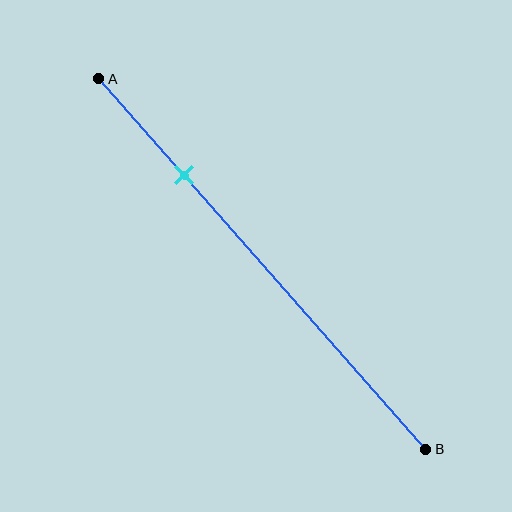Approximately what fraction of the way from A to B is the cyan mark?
The cyan mark is approximately 25% of the way from A to B.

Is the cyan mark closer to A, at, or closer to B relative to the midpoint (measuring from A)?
The cyan mark is closer to point A than the midpoint of segment AB.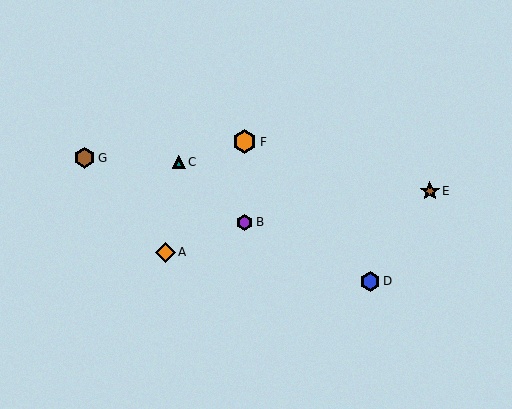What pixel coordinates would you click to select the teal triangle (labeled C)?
Click at (179, 162) to select the teal triangle C.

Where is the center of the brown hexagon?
The center of the brown hexagon is at (85, 158).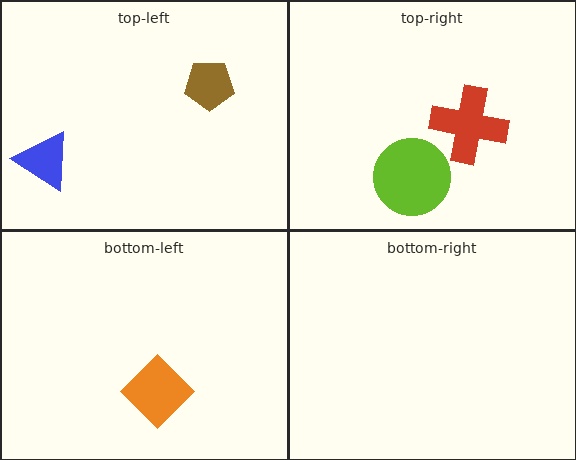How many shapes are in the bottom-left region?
1.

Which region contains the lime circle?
The top-right region.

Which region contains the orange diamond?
The bottom-left region.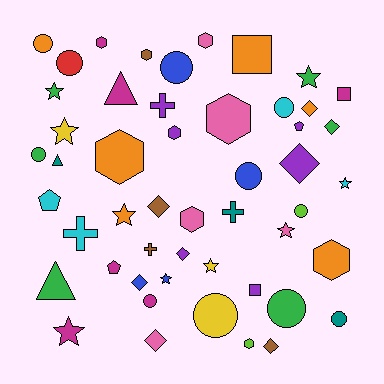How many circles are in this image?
There are 11 circles.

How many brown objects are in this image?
There are 4 brown objects.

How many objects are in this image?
There are 50 objects.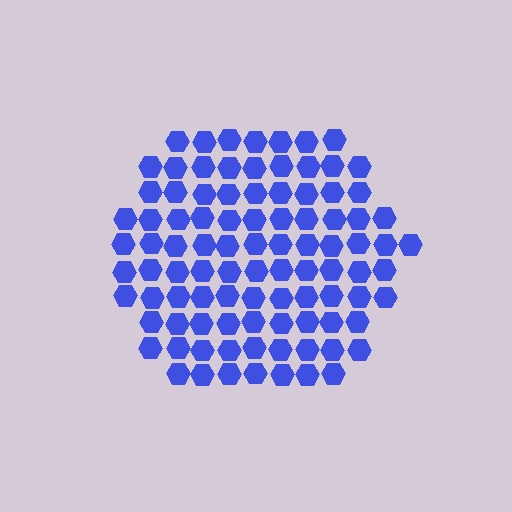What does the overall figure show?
The overall figure shows a hexagon.